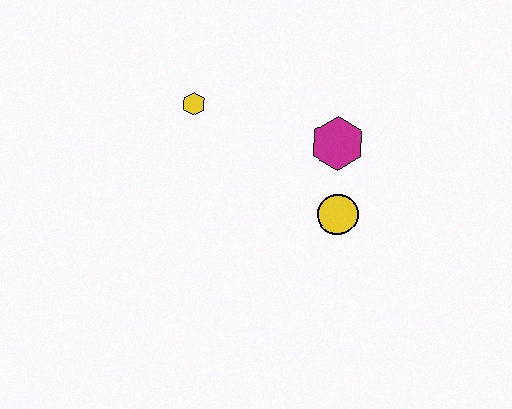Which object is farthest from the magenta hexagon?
The yellow hexagon is farthest from the magenta hexagon.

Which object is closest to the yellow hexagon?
The magenta hexagon is closest to the yellow hexagon.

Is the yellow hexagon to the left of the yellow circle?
Yes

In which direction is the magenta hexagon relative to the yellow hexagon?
The magenta hexagon is to the right of the yellow hexagon.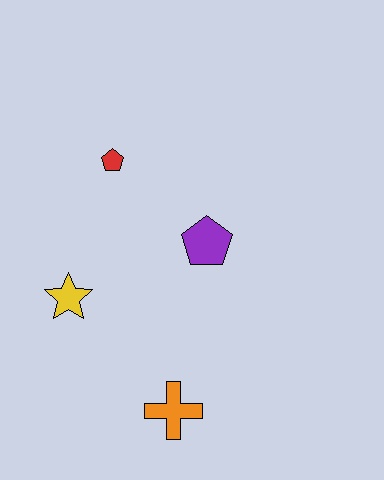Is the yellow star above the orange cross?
Yes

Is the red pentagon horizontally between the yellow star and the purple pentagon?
Yes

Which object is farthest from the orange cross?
The red pentagon is farthest from the orange cross.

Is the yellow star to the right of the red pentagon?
No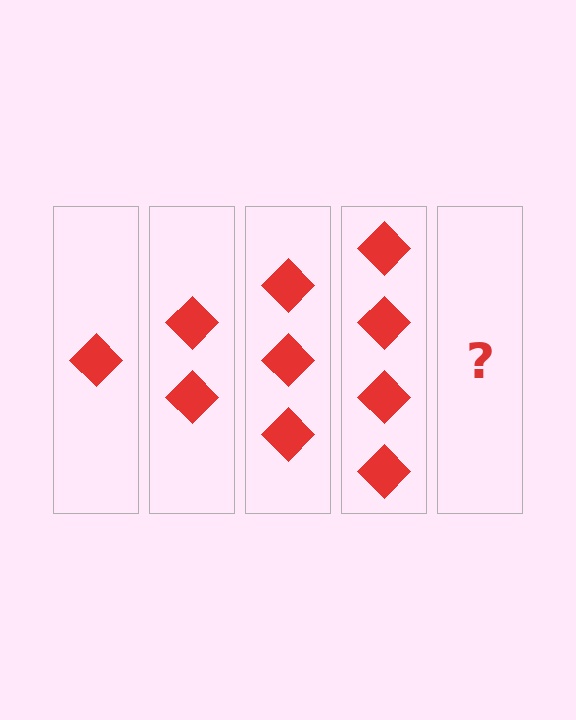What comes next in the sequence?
The next element should be 5 diamonds.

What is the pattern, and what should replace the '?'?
The pattern is that each step adds one more diamond. The '?' should be 5 diamonds.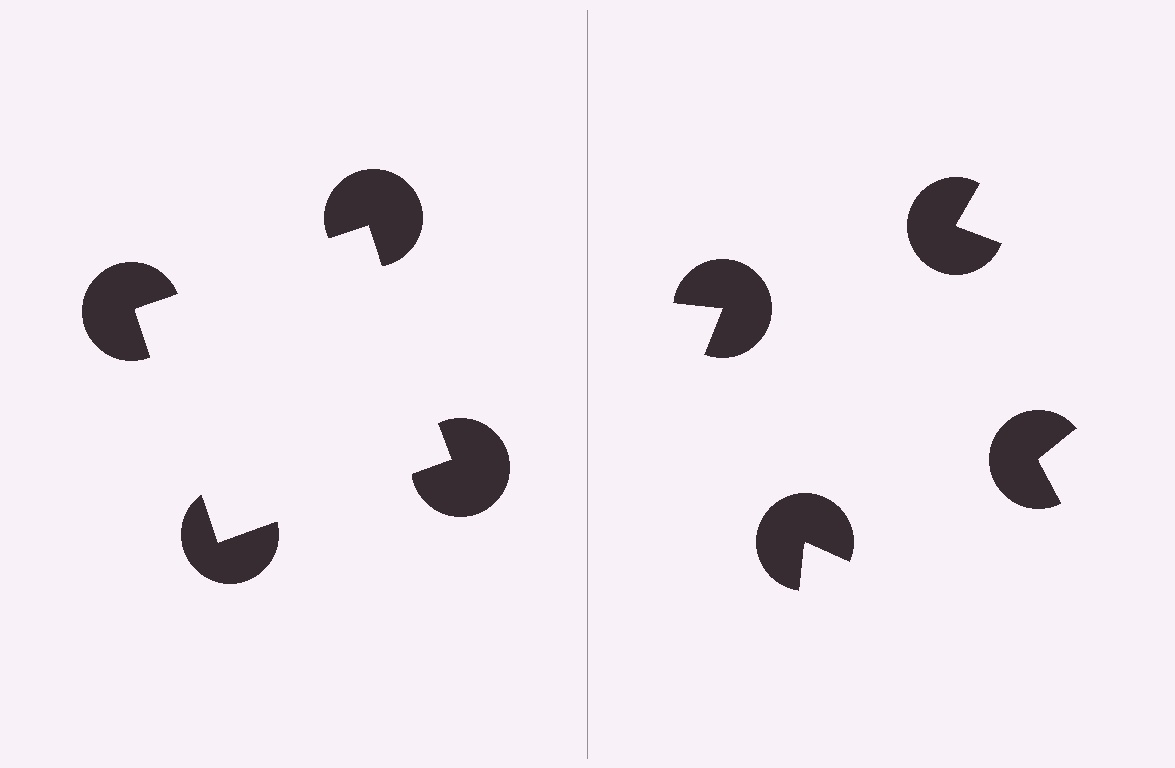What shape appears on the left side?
An illusory square.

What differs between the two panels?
The pac-man discs are positioned identically on both sides; only the wedge orientations differ. On the left they align to a square; on the right they are misaligned.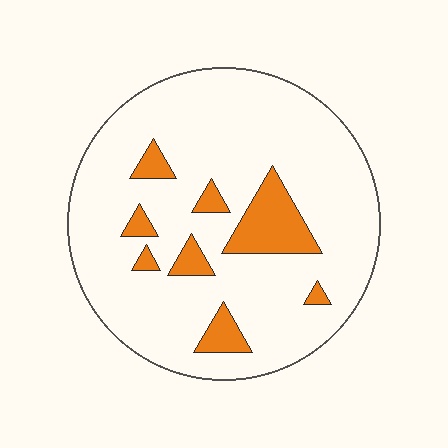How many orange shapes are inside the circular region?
8.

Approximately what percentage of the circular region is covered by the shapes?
Approximately 15%.